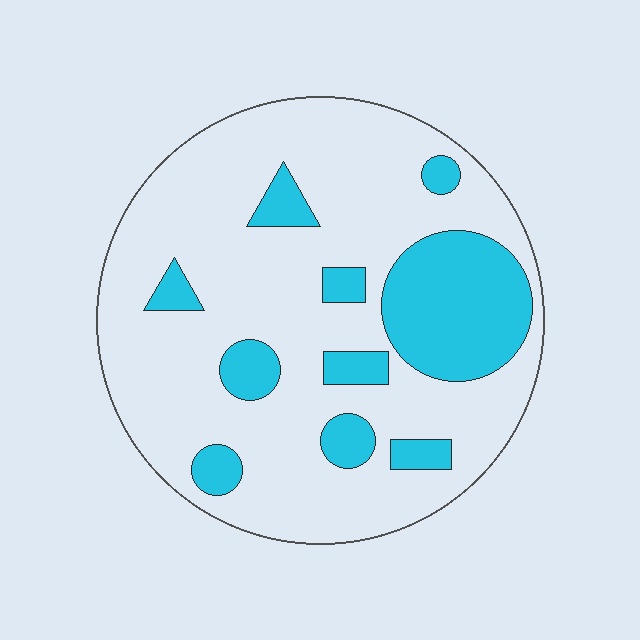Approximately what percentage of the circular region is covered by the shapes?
Approximately 25%.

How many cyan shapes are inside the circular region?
10.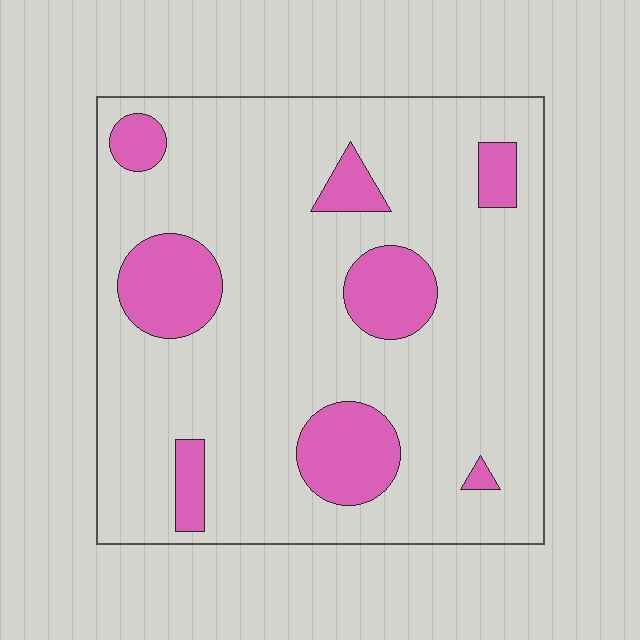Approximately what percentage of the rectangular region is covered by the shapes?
Approximately 20%.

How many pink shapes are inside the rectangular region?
8.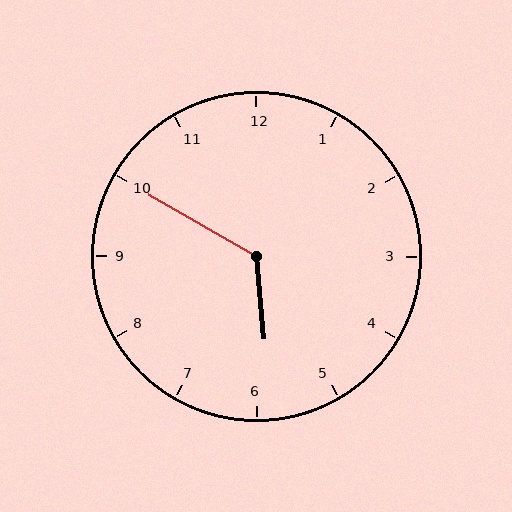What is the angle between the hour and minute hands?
Approximately 125 degrees.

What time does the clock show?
5:50.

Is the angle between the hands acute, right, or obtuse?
It is obtuse.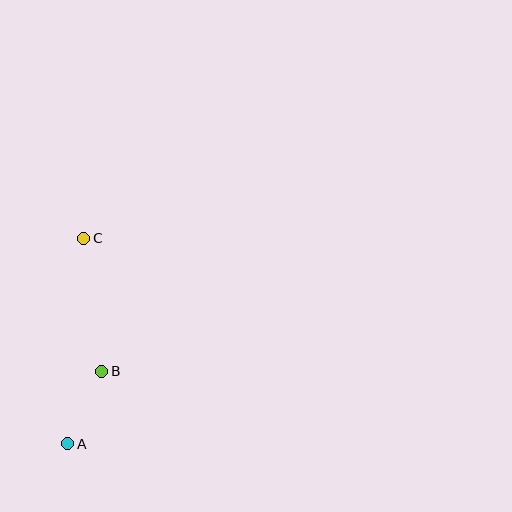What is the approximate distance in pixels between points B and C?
The distance between B and C is approximately 134 pixels.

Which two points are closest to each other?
Points A and B are closest to each other.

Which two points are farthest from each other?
Points A and C are farthest from each other.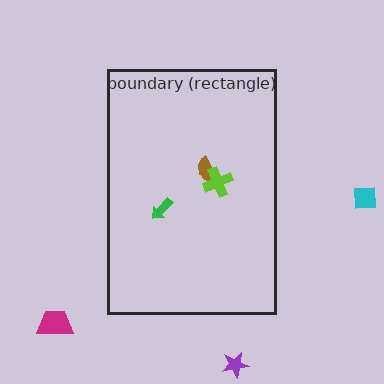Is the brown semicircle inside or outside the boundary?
Inside.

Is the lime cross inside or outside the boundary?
Inside.